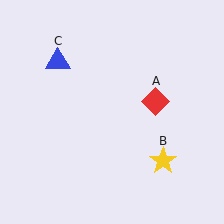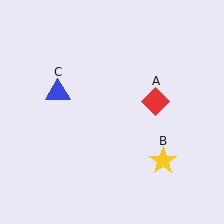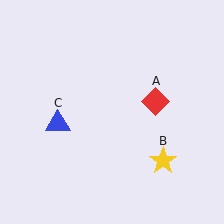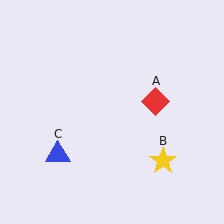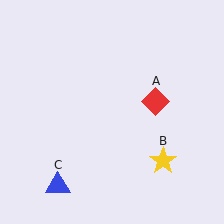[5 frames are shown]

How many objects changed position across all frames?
1 object changed position: blue triangle (object C).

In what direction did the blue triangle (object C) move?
The blue triangle (object C) moved down.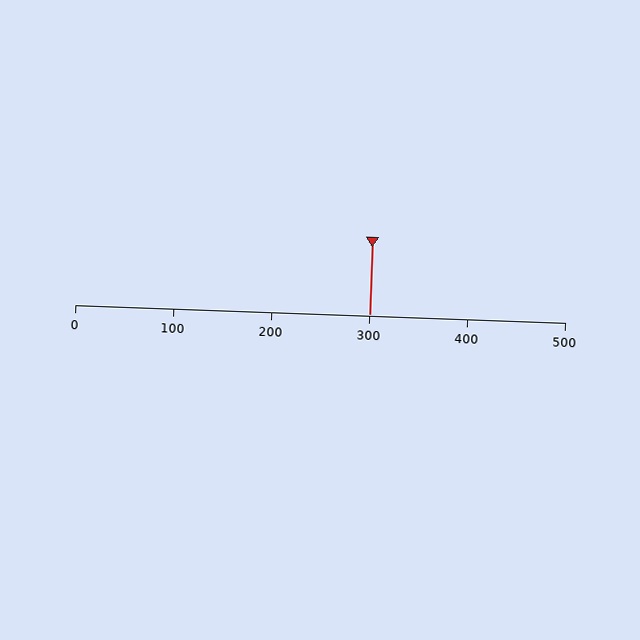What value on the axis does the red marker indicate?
The marker indicates approximately 300.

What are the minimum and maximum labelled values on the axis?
The axis runs from 0 to 500.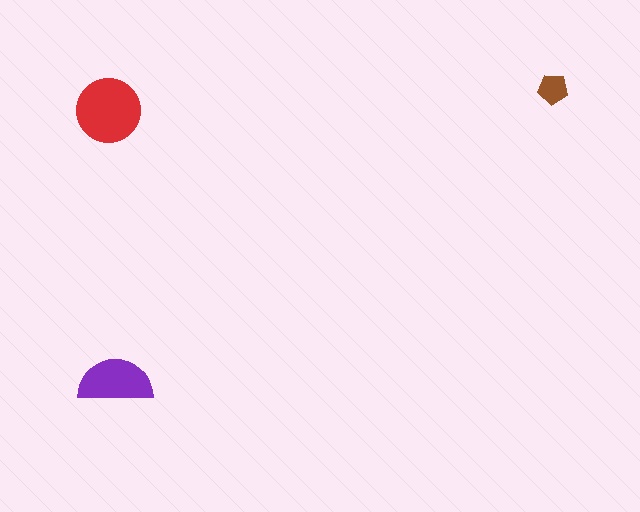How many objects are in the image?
There are 3 objects in the image.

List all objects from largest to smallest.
The red circle, the purple semicircle, the brown pentagon.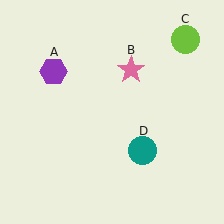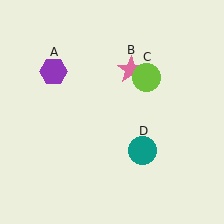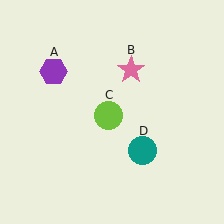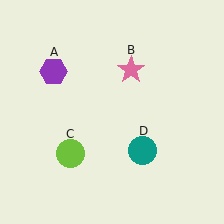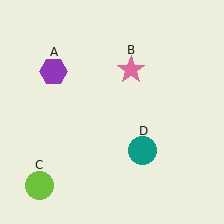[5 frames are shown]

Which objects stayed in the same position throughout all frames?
Purple hexagon (object A) and pink star (object B) and teal circle (object D) remained stationary.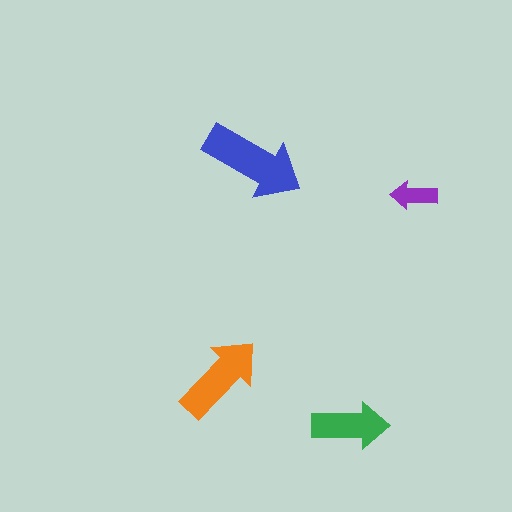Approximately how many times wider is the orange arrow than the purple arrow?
About 2 times wider.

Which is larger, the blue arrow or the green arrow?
The blue one.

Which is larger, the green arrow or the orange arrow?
The orange one.